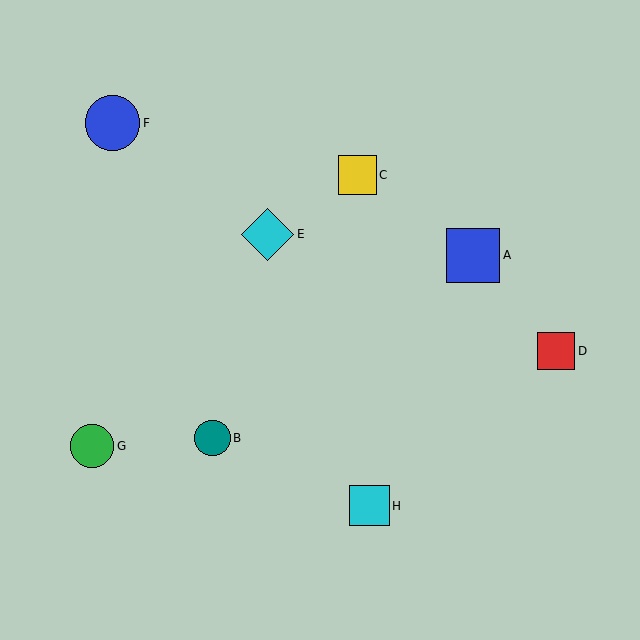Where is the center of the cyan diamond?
The center of the cyan diamond is at (268, 234).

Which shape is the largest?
The blue circle (labeled F) is the largest.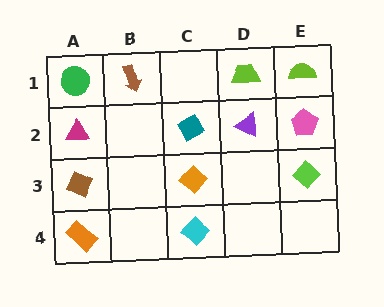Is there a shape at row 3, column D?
No, that cell is empty.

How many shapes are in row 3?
3 shapes.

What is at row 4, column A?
An orange rectangle.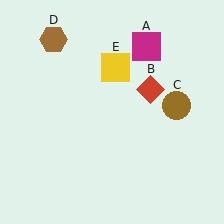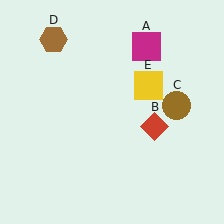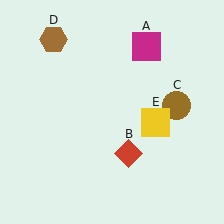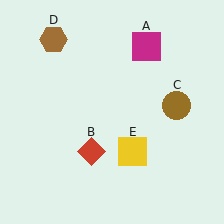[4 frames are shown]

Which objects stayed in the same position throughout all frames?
Magenta square (object A) and brown circle (object C) and brown hexagon (object D) remained stationary.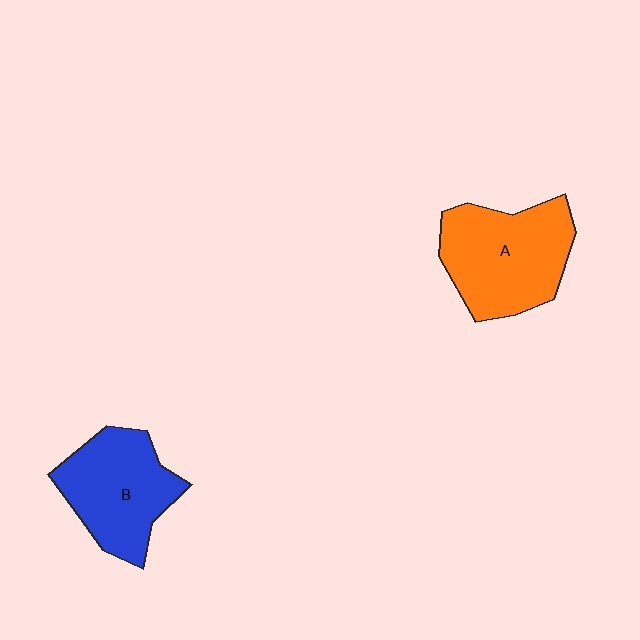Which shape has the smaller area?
Shape B (blue).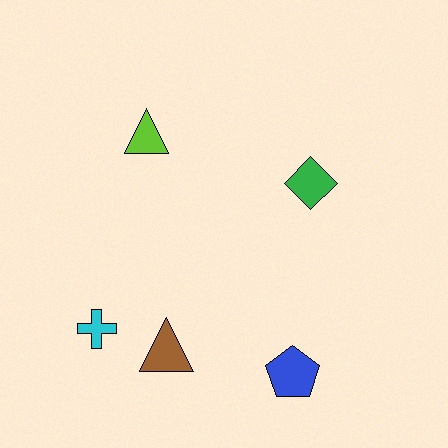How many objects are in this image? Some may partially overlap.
There are 5 objects.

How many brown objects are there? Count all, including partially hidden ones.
There is 1 brown object.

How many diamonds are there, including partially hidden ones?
There is 1 diamond.